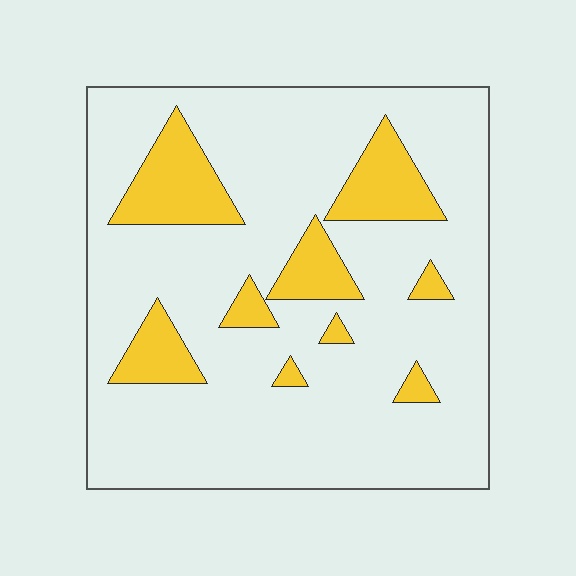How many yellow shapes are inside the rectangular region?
9.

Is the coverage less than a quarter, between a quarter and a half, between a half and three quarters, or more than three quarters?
Less than a quarter.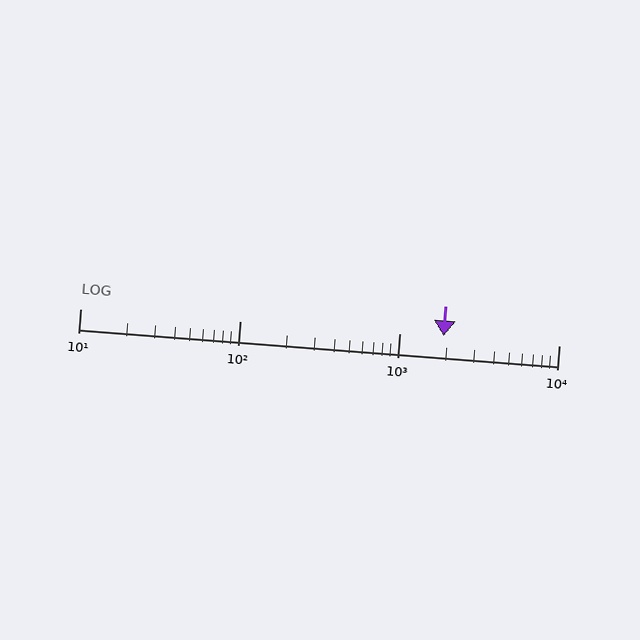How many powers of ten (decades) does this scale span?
The scale spans 3 decades, from 10 to 10000.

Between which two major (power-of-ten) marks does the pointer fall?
The pointer is between 1000 and 10000.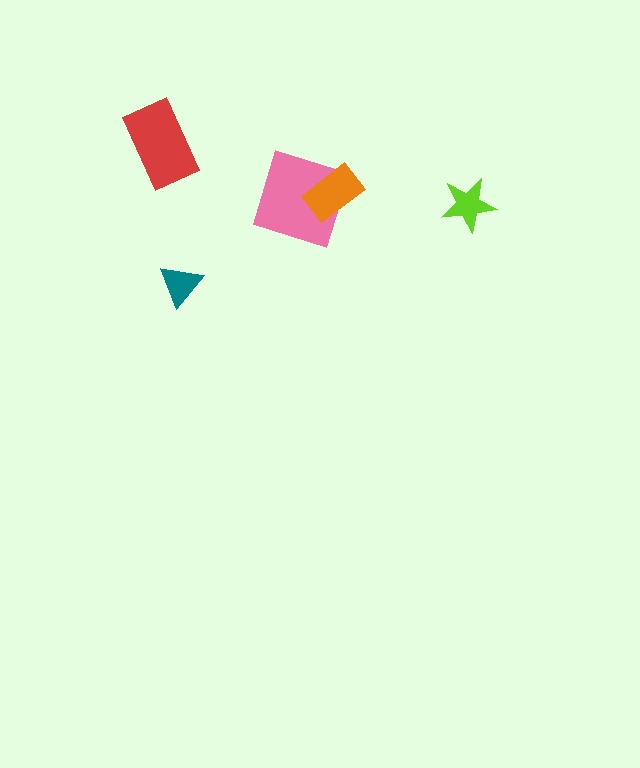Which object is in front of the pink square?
The orange rectangle is in front of the pink square.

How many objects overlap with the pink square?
1 object overlaps with the pink square.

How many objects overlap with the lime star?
0 objects overlap with the lime star.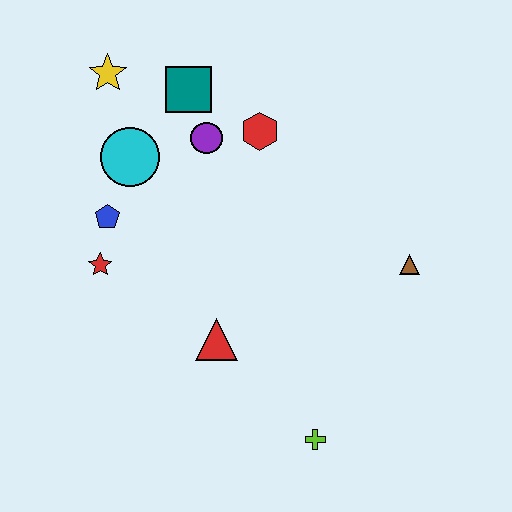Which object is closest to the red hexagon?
The purple circle is closest to the red hexagon.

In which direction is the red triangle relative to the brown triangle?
The red triangle is to the left of the brown triangle.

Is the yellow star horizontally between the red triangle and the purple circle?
No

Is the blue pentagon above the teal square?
No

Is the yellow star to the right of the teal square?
No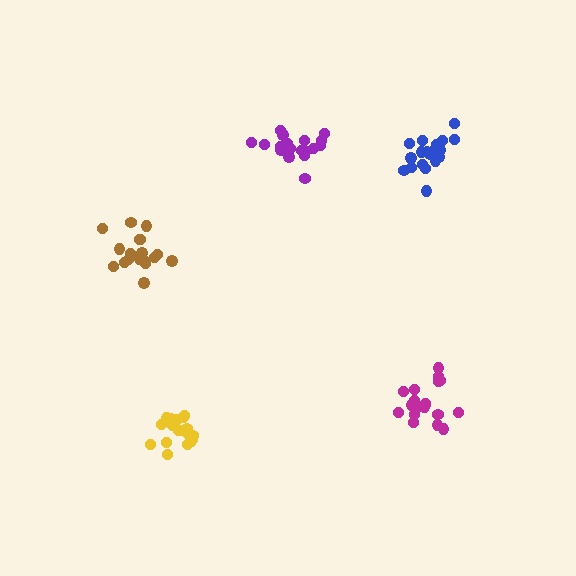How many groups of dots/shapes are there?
There are 5 groups.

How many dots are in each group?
Group 1: 19 dots, Group 2: 19 dots, Group 3: 20 dots, Group 4: 18 dots, Group 5: 19 dots (95 total).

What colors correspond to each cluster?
The clusters are colored: magenta, yellow, purple, brown, blue.